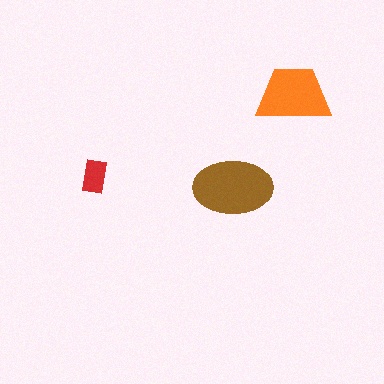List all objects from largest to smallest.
The brown ellipse, the orange trapezoid, the red rectangle.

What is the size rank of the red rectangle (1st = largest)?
3rd.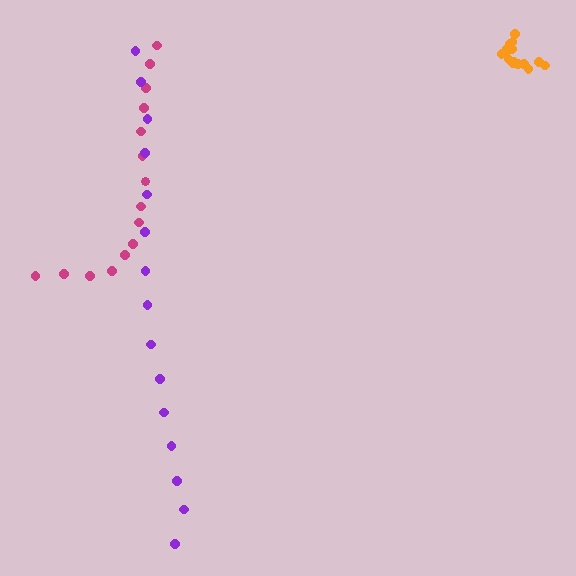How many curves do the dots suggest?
There are 3 distinct paths.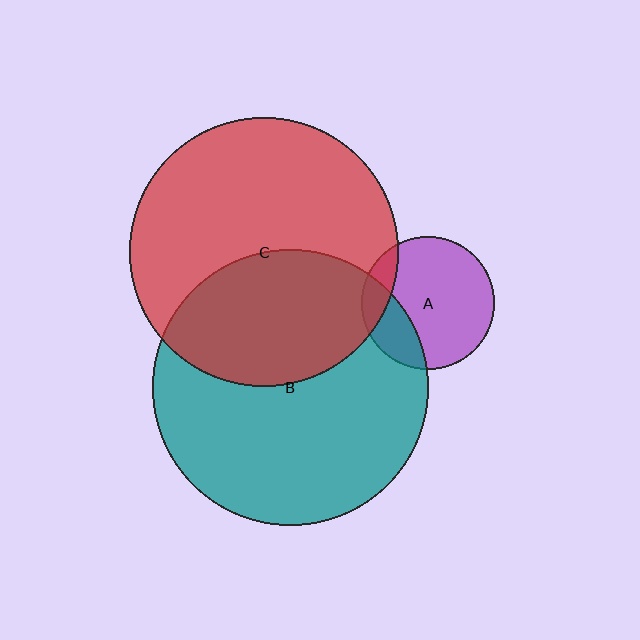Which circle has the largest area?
Circle B (teal).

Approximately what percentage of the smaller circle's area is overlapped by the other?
Approximately 40%.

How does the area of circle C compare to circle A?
Approximately 4.1 times.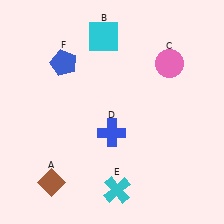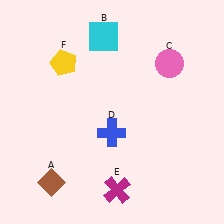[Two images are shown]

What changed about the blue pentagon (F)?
In Image 1, F is blue. In Image 2, it changed to yellow.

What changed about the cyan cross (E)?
In Image 1, E is cyan. In Image 2, it changed to magenta.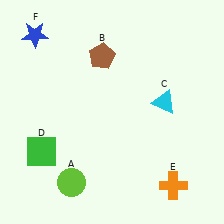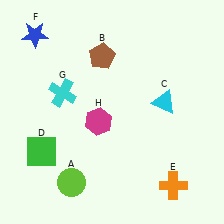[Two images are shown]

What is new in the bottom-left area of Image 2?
A magenta hexagon (H) was added in the bottom-left area of Image 2.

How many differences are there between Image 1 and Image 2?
There are 2 differences between the two images.